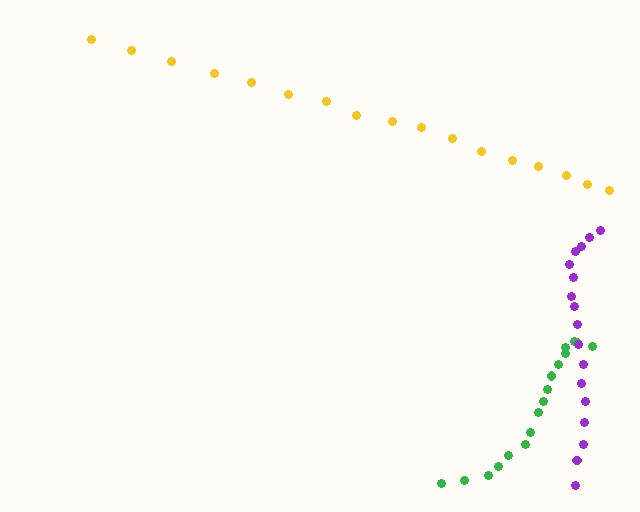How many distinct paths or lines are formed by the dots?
There are 3 distinct paths.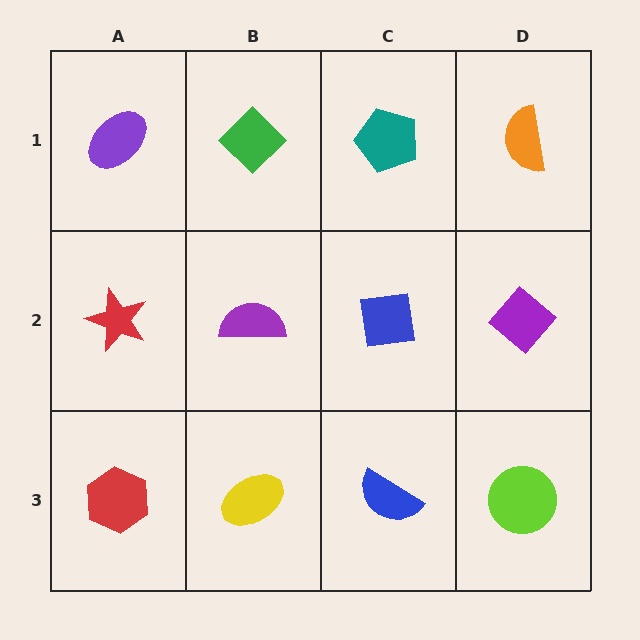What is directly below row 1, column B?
A purple semicircle.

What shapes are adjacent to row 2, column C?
A teal pentagon (row 1, column C), a blue semicircle (row 3, column C), a purple semicircle (row 2, column B), a purple diamond (row 2, column D).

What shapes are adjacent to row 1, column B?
A purple semicircle (row 2, column B), a purple ellipse (row 1, column A), a teal pentagon (row 1, column C).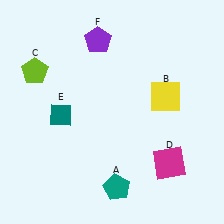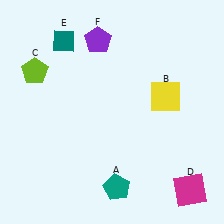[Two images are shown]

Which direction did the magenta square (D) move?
The magenta square (D) moved down.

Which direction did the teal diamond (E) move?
The teal diamond (E) moved up.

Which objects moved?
The objects that moved are: the magenta square (D), the teal diamond (E).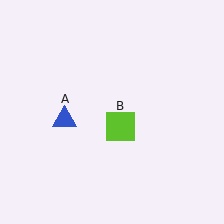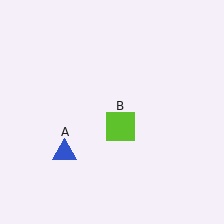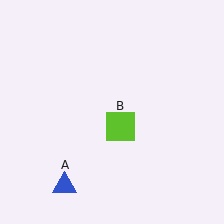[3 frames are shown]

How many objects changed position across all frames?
1 object changed position: blue triangle (object A).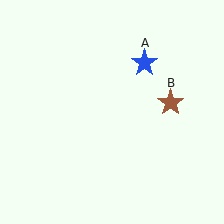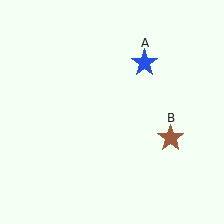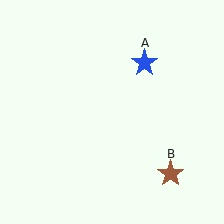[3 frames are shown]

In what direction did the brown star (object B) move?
The brown star (object B) moved down.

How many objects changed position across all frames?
1 object changed position: brown star (object B).